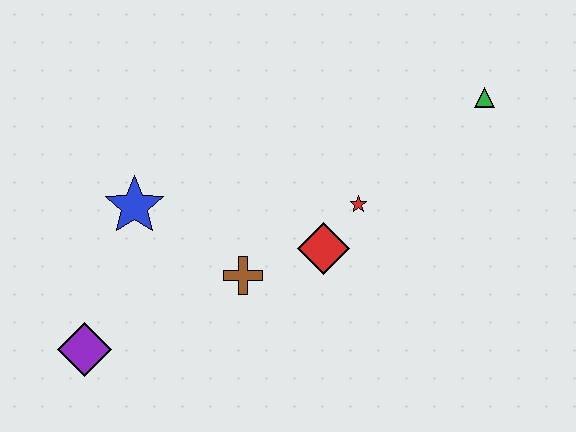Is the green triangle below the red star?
No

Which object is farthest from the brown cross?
The green triangle is farthest from the brown cross.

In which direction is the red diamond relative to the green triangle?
The red diamond is to the left of the green triangle.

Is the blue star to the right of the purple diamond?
Yes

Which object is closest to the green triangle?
The red star is closest to the green triangle.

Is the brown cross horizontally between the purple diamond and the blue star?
No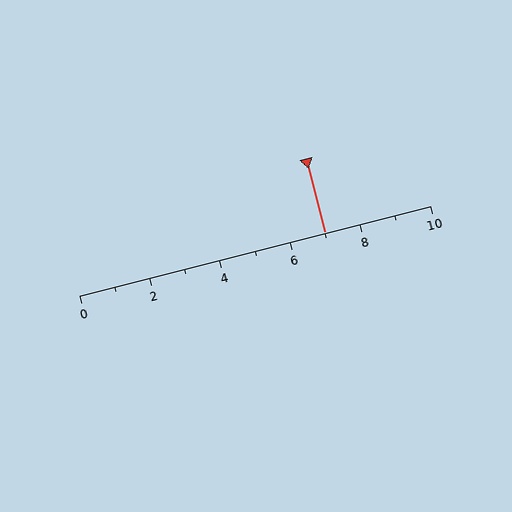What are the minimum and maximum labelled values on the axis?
The axis runs from 0 to 10.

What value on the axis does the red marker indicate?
The marker indicates approximately 7.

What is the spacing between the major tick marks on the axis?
The major ticks are spaced 2 apart.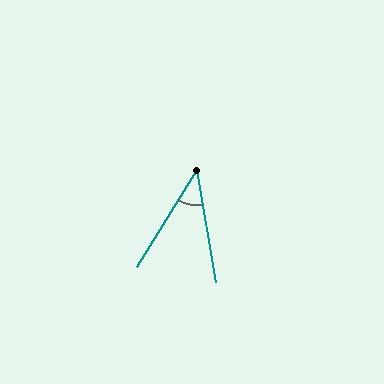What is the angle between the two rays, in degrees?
Approximately 41 degrees.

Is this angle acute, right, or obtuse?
It is acute.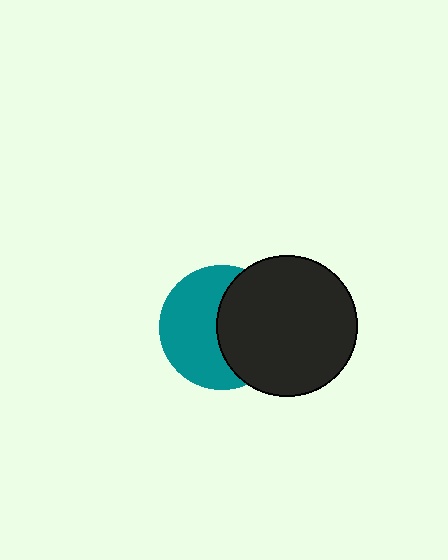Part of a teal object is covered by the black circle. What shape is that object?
It is a circle.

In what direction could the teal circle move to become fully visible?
The teal circle could move left. That would shift it out from behind the black circle entirely.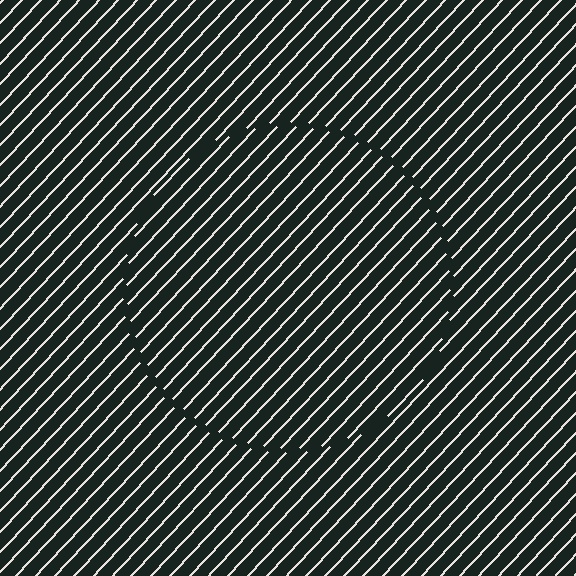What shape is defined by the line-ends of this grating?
An illusory circle. The interior of the shape contains the same grating, shifted by half a period — the contour is defined by the phase discontinuity where line-ends from the inner and outer gratings abut.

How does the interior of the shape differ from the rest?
The interior of the shape contains the same grating, shifted by half a period — the contour is defined by the phase discontinuity where line-ends from the inner and outer gratings abut.